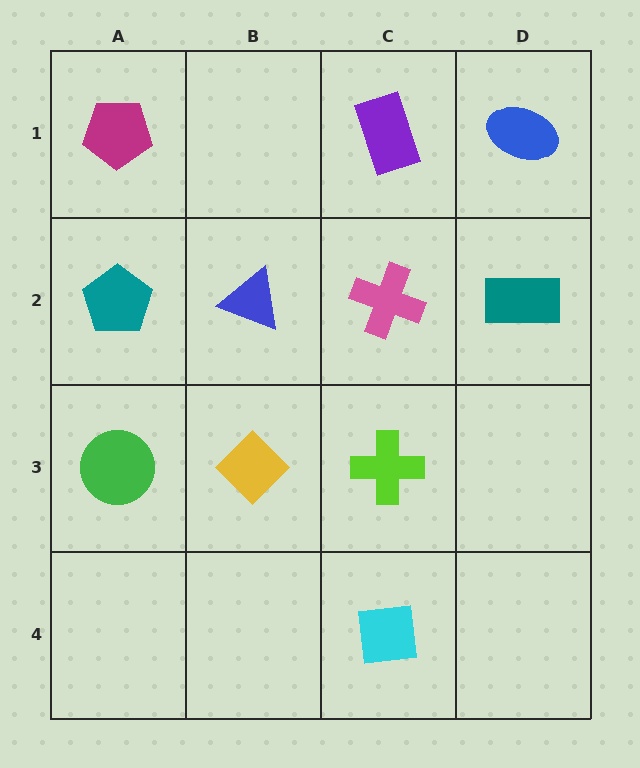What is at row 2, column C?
A pink cross.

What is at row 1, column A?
A magenta pentagon.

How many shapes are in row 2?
4 shapes.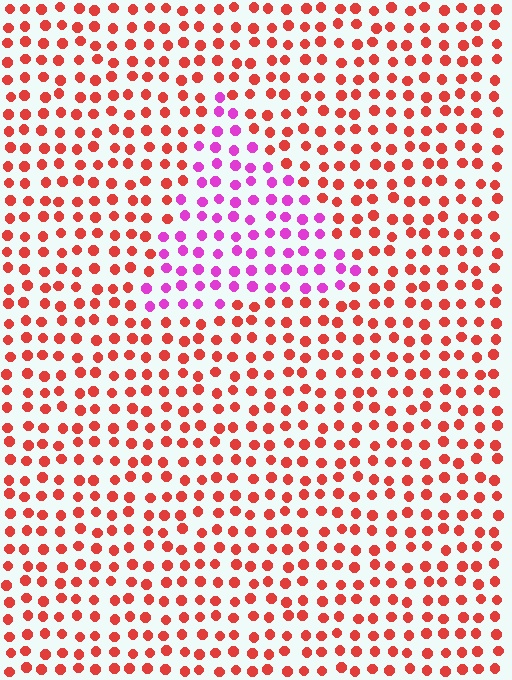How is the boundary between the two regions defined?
The boundary is defined purely by a slight shift in hue (about 56 degrees). Spacing, size, and orientation are identical on both sides.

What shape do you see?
I see a triangle.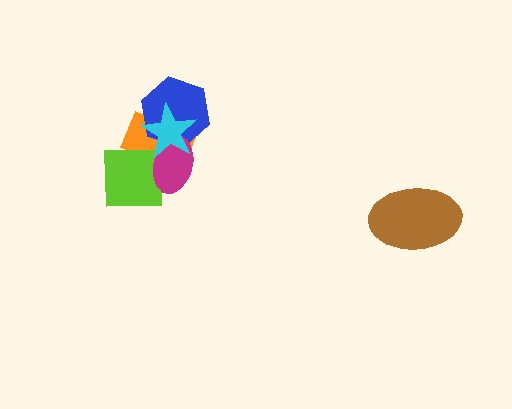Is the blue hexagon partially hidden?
Yes, it is partially covered by another shape.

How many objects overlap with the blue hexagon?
3 objects overlap with the blue hexagon.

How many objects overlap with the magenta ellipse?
4 objects overlap with the magenta ellipse.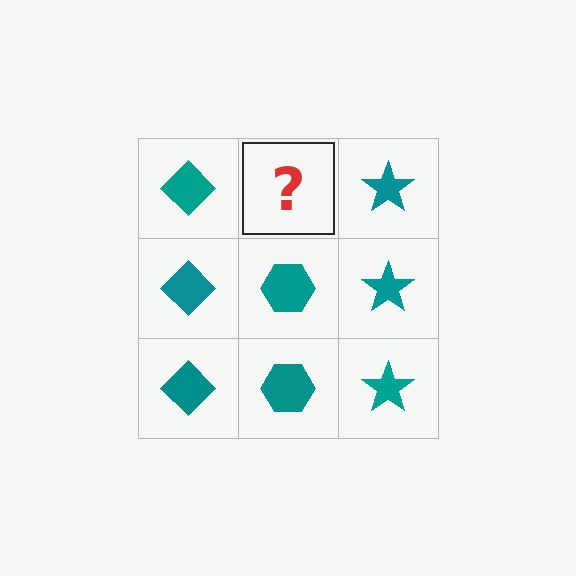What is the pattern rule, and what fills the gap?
The rule is that each column has a consistent shape. The gap should be filled with a teal hexagon.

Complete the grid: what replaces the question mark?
The question mark should be replaced with a teal hexagon.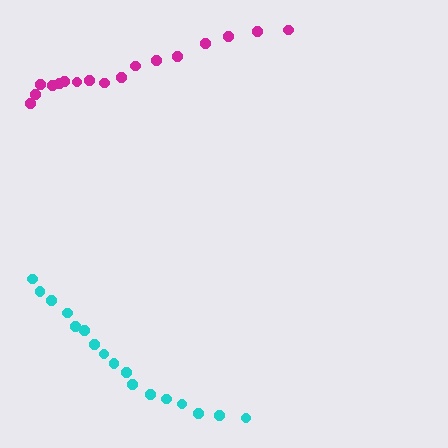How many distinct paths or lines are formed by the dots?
There are 2 distinct paths.